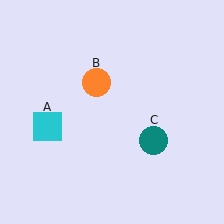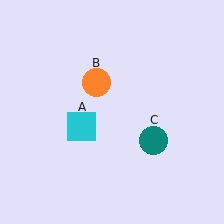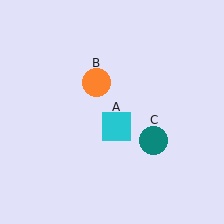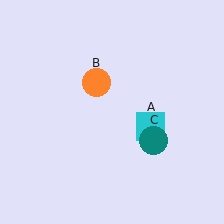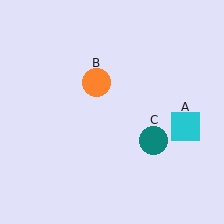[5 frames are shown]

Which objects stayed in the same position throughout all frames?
Orange circle (object B) and teal circle (object C) remained stationary.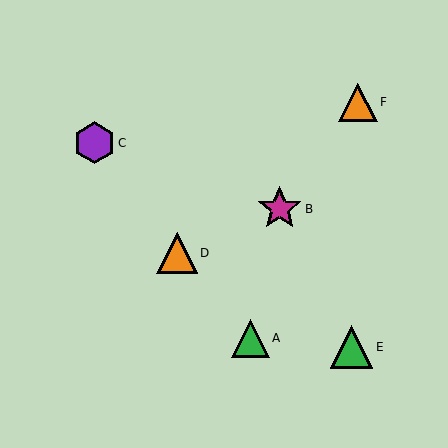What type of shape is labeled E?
Shape E is a green triangle.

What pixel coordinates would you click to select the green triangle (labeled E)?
Click at (351, 347) to select the green triangle E.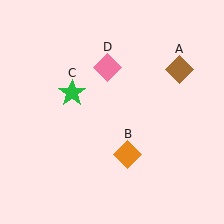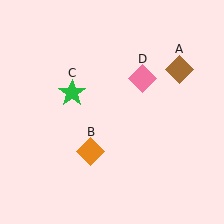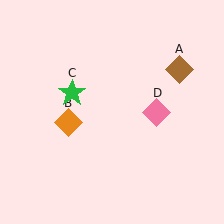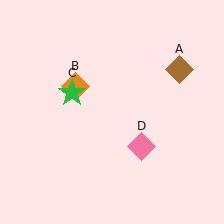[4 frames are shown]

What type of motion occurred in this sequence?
The orange diamond (object B), pink diamond (object D) rotated clockwise around the center of the scene.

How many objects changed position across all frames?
2 objects changed position: orange diamond (object B), pink diamond (object D).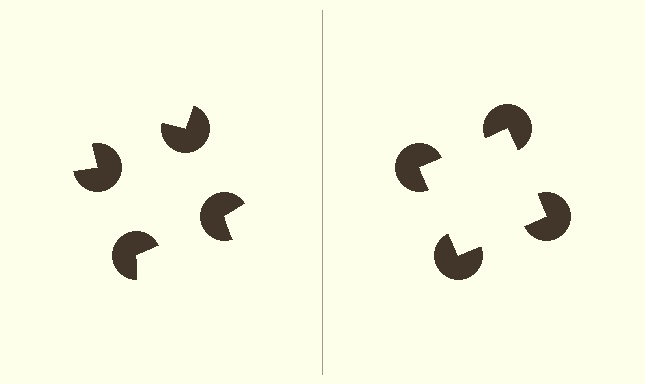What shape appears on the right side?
An illusory square.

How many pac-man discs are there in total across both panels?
8 — 4 on each side.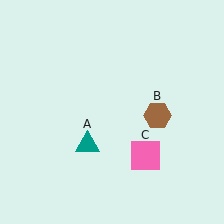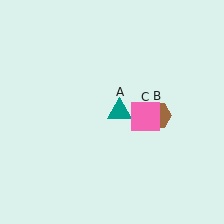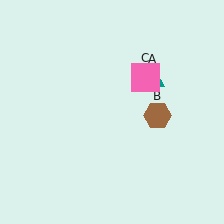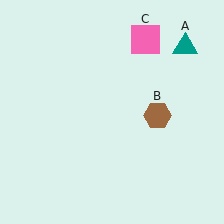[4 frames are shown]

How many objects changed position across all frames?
2 objects changed position: teal triangle (object A), pink square (object C).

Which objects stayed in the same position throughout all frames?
Brown hexagon (object B) remained stationary.